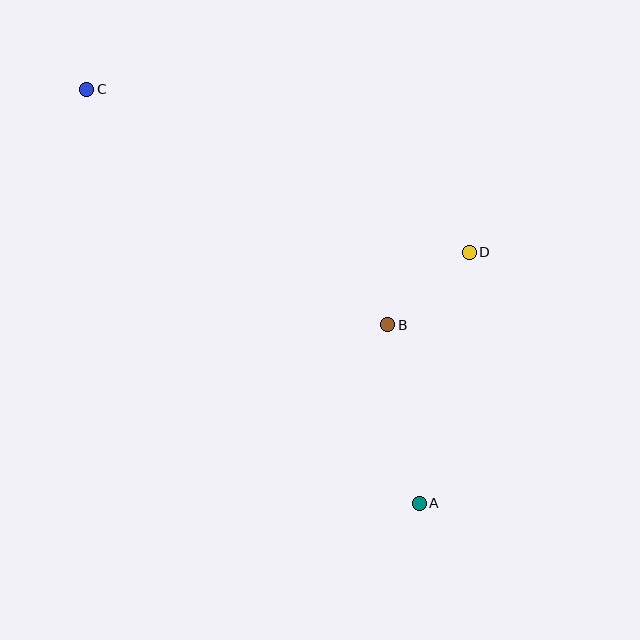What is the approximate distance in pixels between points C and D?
The distance between C and D is approximately 416 pixels.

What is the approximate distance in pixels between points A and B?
The distance between A and B is approximately 181 pixels.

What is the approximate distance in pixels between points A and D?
The distance between A and D is approximately 256 pixels.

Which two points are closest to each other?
Points B and D are closest to each other.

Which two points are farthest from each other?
Points A and C are farthest from each other.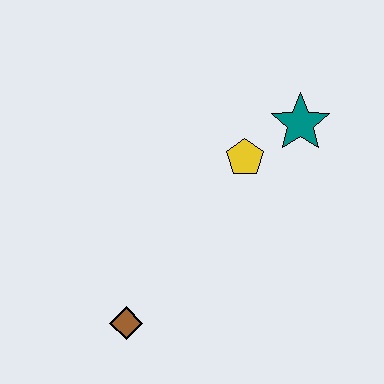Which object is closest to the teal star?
The yellow pentagon is closest to the teal star.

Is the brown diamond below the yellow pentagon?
Yes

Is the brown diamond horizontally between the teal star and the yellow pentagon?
No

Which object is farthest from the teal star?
The brown diamond is farthest from the teal star.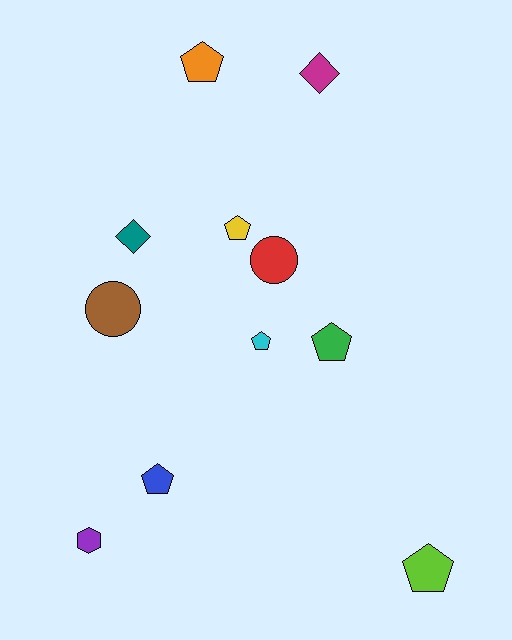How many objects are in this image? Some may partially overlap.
There are 11 objects.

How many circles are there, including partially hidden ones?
There are 2 circles.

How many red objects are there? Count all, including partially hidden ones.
There is 1 red object.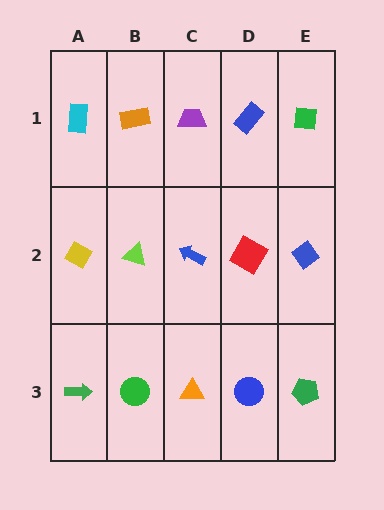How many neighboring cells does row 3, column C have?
3.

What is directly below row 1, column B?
A lime triangle.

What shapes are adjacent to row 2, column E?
A green square (row 1, column E), a green pentagon (row 3, column E), a red diamond (row 2, column D).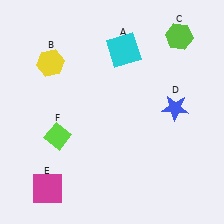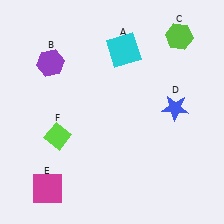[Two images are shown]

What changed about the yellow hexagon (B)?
In Image 1, B is yellow. In Image 2, it changed to purple.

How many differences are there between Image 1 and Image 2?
There is 1 difference between the two images.